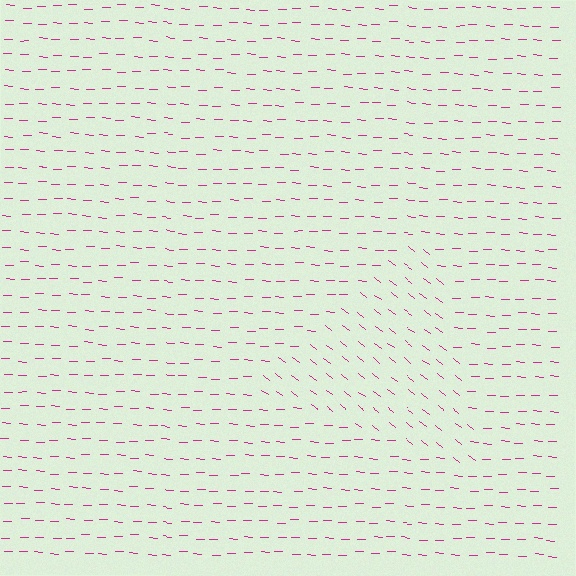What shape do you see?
I see a triangle.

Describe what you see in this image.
The image is filled with small magenta line segments. A triangle region in the image has lines oriented differently from the surrounding lines, creating a visible texture boundary.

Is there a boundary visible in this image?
Yes, there is a texture boundary formed by a change in line orientation.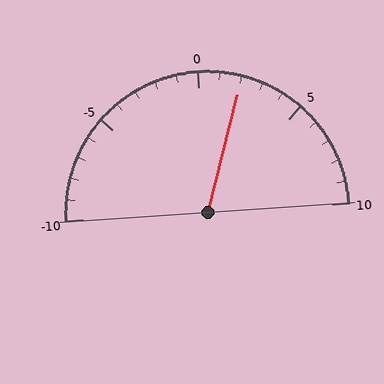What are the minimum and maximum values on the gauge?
The gauge ranges from -10 to 10.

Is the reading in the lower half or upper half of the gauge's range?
The reading is in the upper half of the range (-10 to 10).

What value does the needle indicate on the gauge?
The needle indicates approximately 2.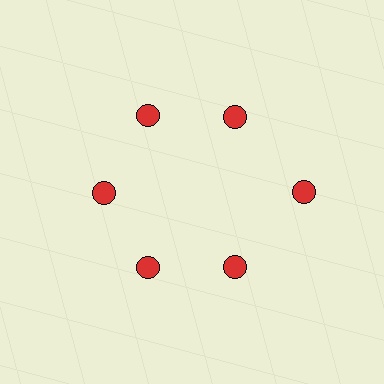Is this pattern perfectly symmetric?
No. The 6 red circles are arranged in a ring, but one element near the 3 o'clock position is pushed outward from the center, breaking the 6-fold rotational symmetry.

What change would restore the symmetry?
The symmetry would be restored by moving it inward, back onto the ring so that all 6 circles sit at equal angles and equal distance from the center.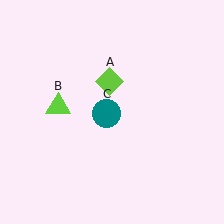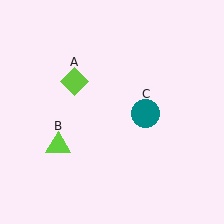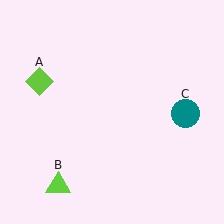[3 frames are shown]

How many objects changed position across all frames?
3 objects changed position: lime diamond (object A), lime triangle (object B), teal circle (object C).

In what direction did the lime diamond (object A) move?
The lime diamond (object A) moved left.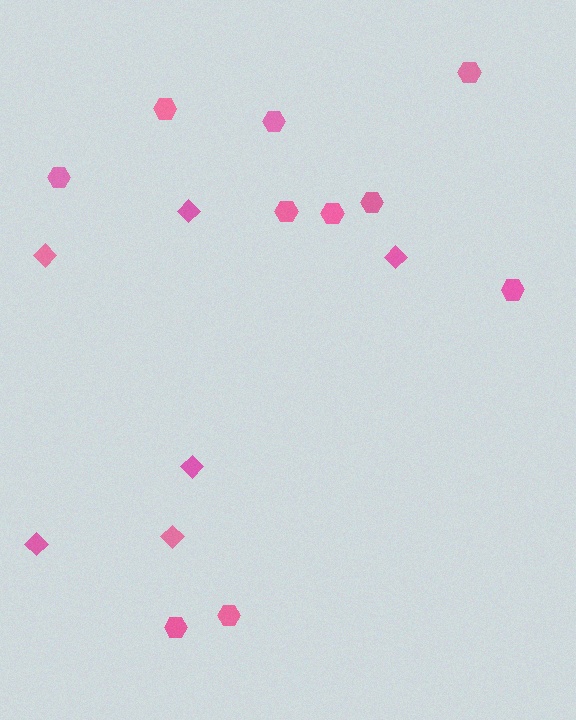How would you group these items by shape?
There are 2 groups: one group of diamonds (6) and one group of hexagons (10).